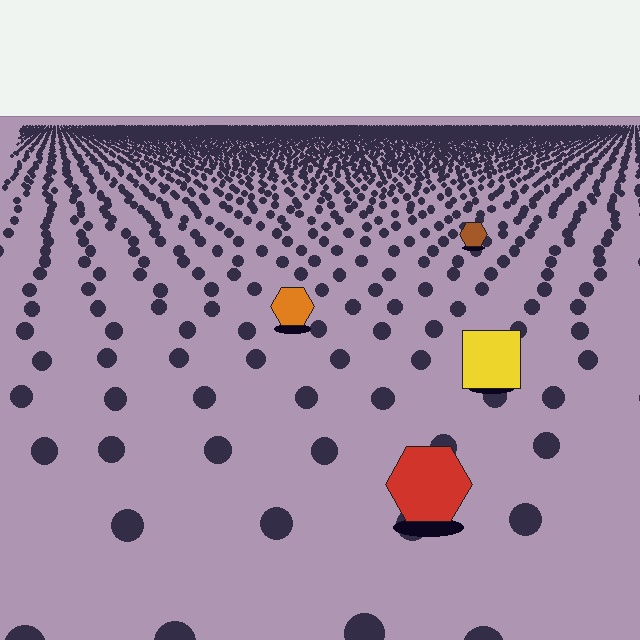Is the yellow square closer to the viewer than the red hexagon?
No. The red hexagon is closer — you can tell from the texture gradient: the ground texture is coarser near it.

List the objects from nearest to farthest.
From nearest to farthest: the red hexagon, the yellow square, the orange hexagon, the brown hexagon.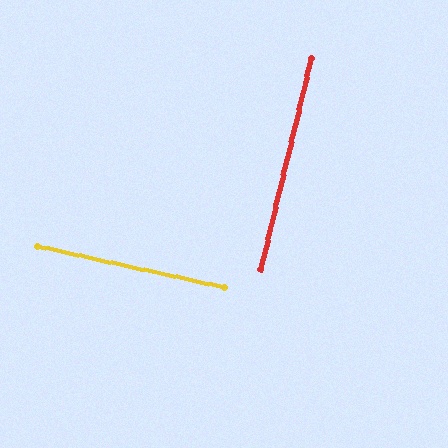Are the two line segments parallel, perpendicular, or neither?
Perpendicular — they meet at approximately 89°.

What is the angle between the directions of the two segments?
Approximately 89 degrees.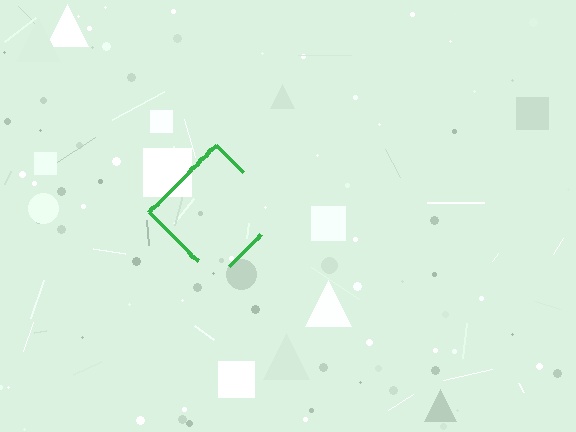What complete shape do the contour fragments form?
The contour fragments form a diamond.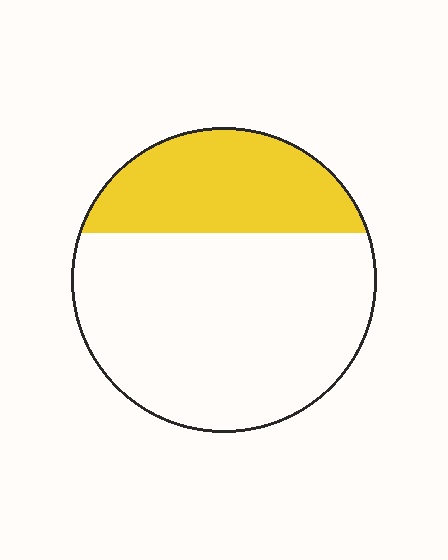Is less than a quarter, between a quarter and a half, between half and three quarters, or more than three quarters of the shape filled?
Between a quarter and a half.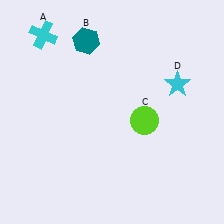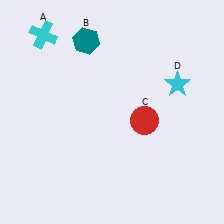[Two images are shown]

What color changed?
The circle (C) changed from lime in Image 1 to red in Image 2.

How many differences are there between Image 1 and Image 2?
There is 1 difference between the two images.